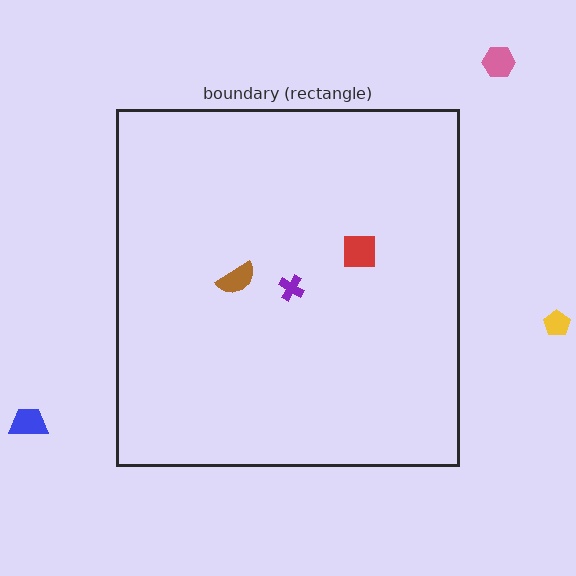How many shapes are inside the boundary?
3 inside, 3 outside.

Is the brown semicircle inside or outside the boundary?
Inside.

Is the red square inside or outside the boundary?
Inside.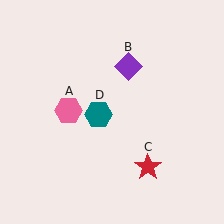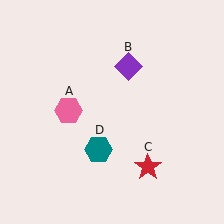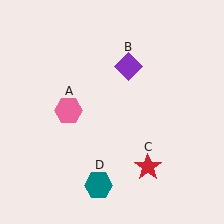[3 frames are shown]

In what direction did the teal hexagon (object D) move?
The teal hexagon (object D) moved down.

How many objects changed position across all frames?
1 object changed position: teal hexagon (object D).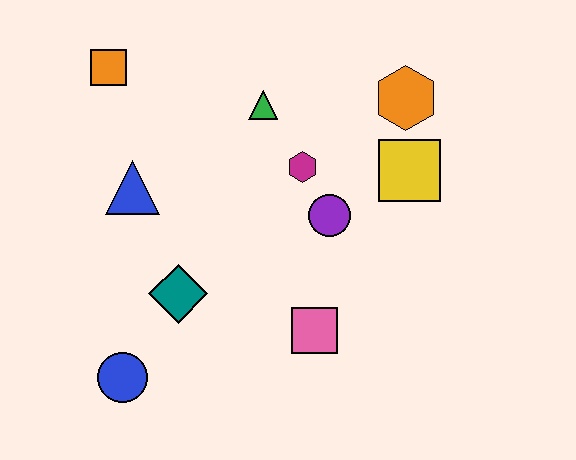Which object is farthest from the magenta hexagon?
The blue circle is farthest from the magenta hexagon.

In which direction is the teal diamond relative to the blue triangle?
The teal diamond is below the blue triangle.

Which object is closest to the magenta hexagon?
The purple circle is closest to the magenta hexagon.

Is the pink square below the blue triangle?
Yes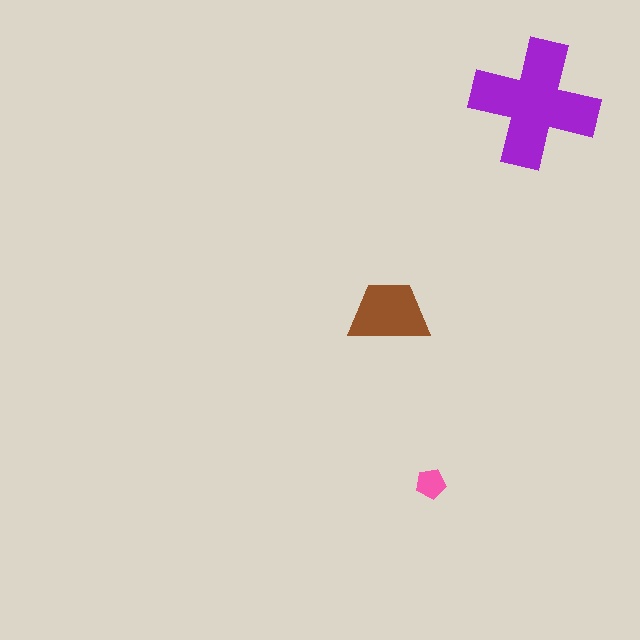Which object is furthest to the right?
The purple cross is rightmost.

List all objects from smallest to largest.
The pink pentagon, the brown trapezoid, the purple cross.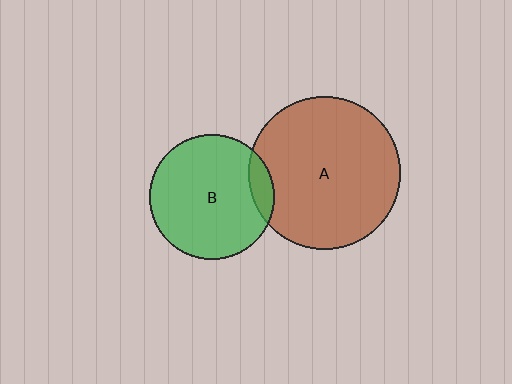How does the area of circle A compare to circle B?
Approximately 1.5 times.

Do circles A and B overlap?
Yes.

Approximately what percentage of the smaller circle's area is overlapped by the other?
Approximately 10%.